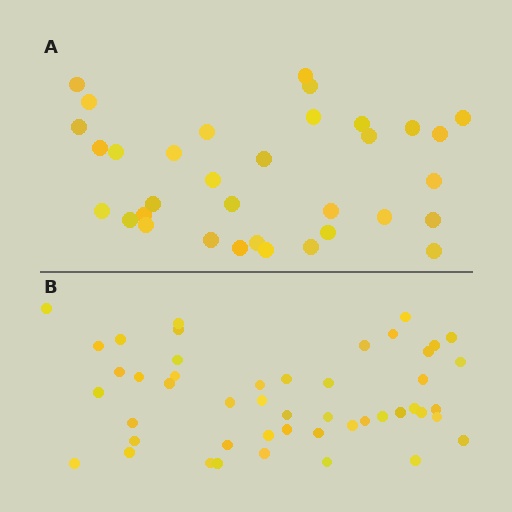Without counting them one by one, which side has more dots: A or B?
Region B (the bottom region) has more dots.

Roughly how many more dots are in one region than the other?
Region B has approximately 15 more dots than region A.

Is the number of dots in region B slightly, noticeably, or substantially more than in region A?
Region B has noticeably more, but not dramatically so. The ratio is roughly 1.4 to 1.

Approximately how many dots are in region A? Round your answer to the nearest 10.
About 30 dots. (The exact count is 34, which rounds to 30.)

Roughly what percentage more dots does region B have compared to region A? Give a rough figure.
About 40% more.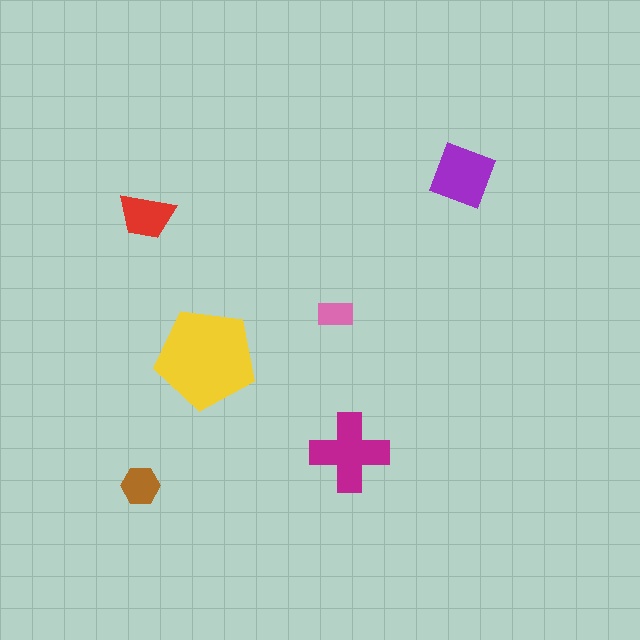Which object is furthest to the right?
The purple diamond is rightmost.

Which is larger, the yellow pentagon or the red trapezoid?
The yellow pentagon.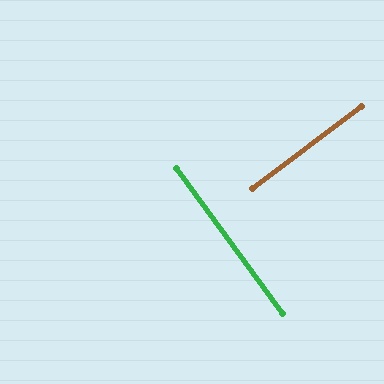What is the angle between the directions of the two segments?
Approximately 89 degrees.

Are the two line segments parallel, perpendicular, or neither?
Perpendicular — they meet at approximately 89°.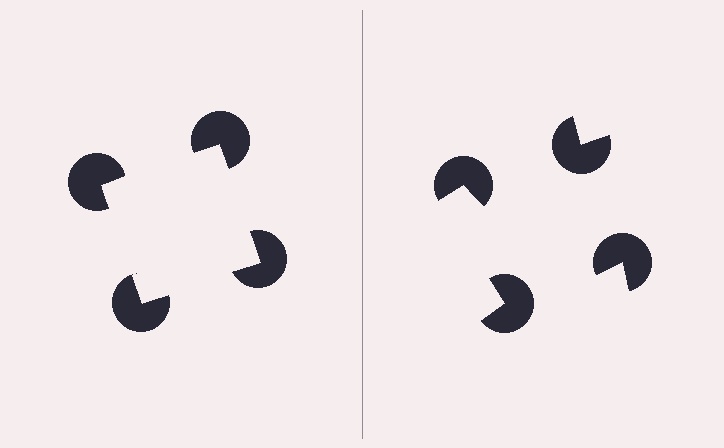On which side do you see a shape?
An illusory square appears on the left side. On the right side the wedge cuts are rotated, so no coherent shape forms.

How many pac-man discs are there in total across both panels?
8 — 4 on each side.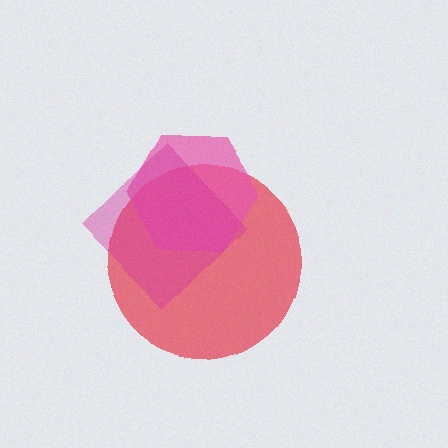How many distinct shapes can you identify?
There are 3 distinct shapes: a red circle, a pink hexagon, a magenta diamond.